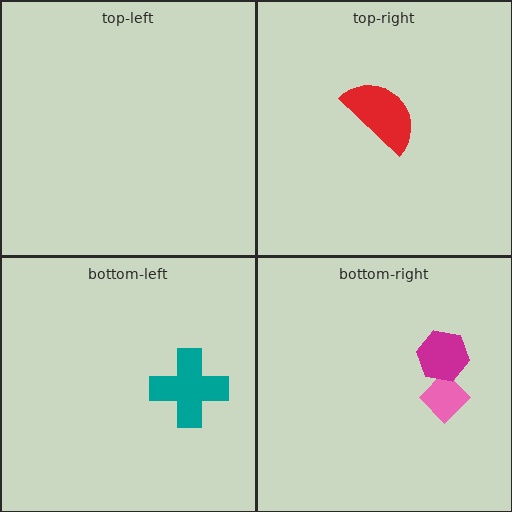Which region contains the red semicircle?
The top-right region.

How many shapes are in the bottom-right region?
2.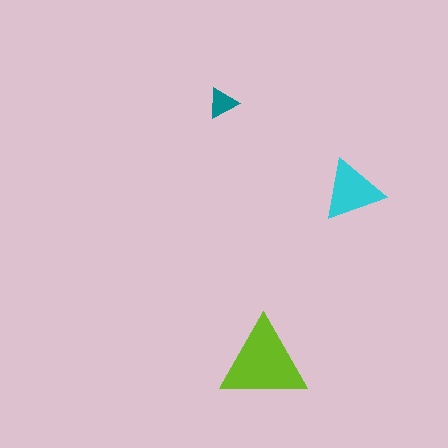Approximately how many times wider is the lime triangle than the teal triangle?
About 3 times wider.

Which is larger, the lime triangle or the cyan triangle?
The lime one.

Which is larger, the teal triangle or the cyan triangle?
The cyan one.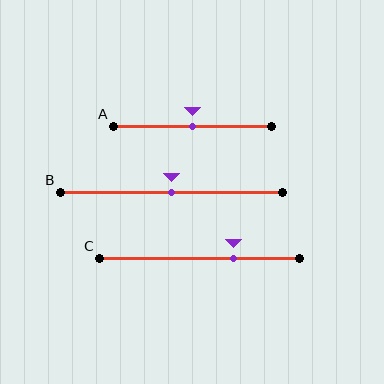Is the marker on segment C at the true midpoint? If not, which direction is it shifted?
No, the marker on segment C is shifted to the right by about 17% of the segment length.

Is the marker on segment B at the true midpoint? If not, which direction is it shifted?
Yes, the marker on segment B is at the true midpoint.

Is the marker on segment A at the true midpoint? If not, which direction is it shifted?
Yes, the marker on segment A is at the true midpoint.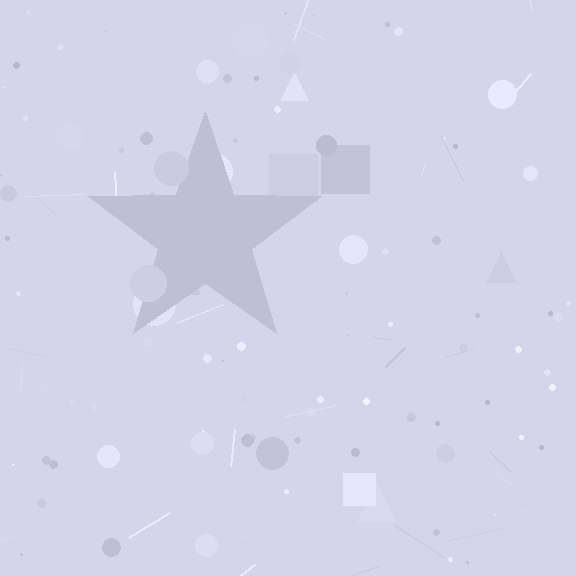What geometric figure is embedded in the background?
A star is embedded in the background.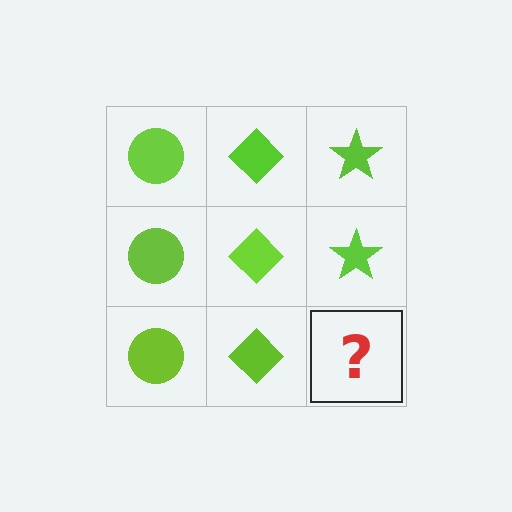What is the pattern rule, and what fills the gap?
The rule is that each column has a consistent shape. The gap should be filled with a lime star.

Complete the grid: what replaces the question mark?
The question mark should be replaced with a lime star.